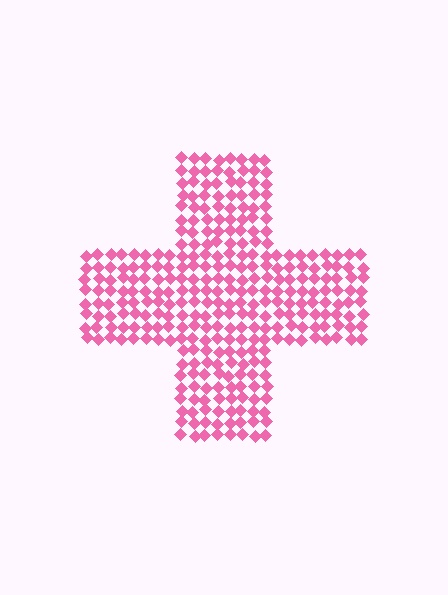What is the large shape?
The large shape is a cross.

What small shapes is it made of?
It is made of small diamonds.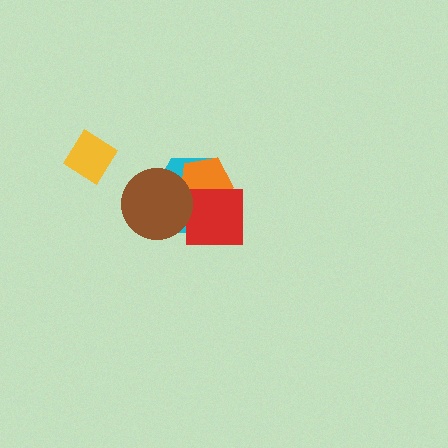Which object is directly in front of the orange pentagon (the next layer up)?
The red square is directly in front of the orange pentagon.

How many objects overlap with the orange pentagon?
3 objects overlap with the orange pentagon.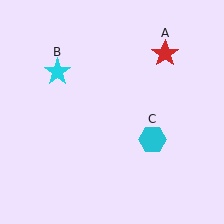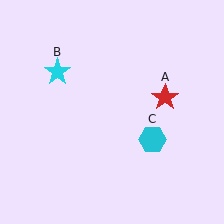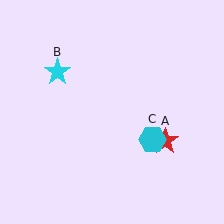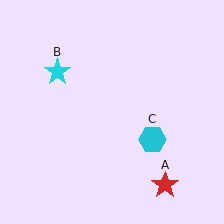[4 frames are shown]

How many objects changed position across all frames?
1 object changed position: red star (object A).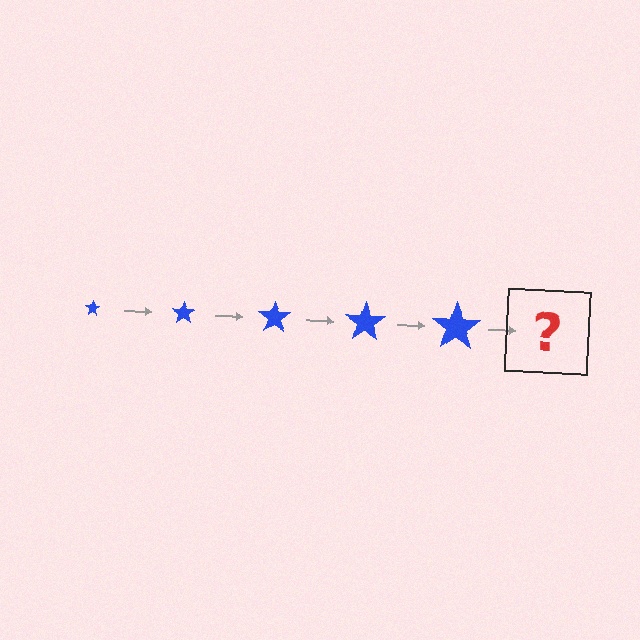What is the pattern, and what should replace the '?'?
The pattern is that the star gets progressively larger each step. The '?' should be a blue star, larger than the previous one.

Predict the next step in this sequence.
The next step is a blue star, larger than the previous one.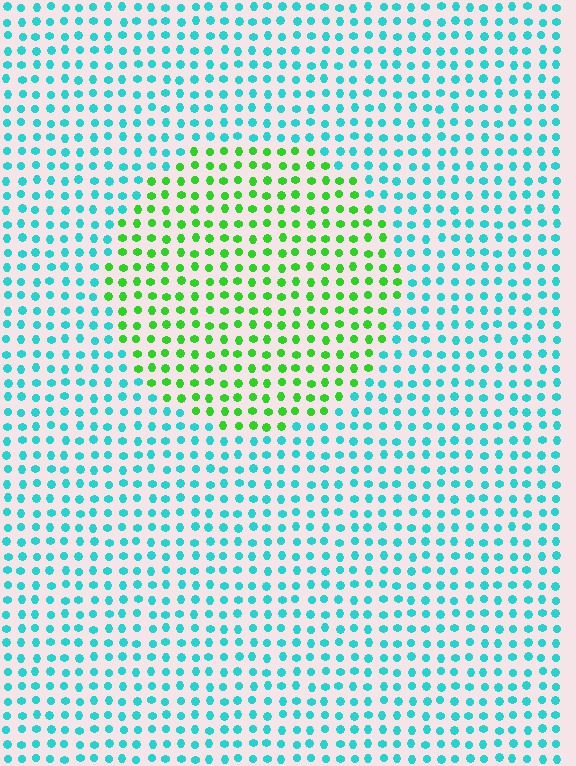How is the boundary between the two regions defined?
The boundary is defined purely by a slight shift in hue (about 60 degrees). Spacing, size, and orientation are identical on both sides.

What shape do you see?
I see a circle.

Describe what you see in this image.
The image is filled with small cyan elements in a uniform arrangement. A circle-shaped region is visible where the elements are tinted to a slightly different hue, forming a subtle color boundary.